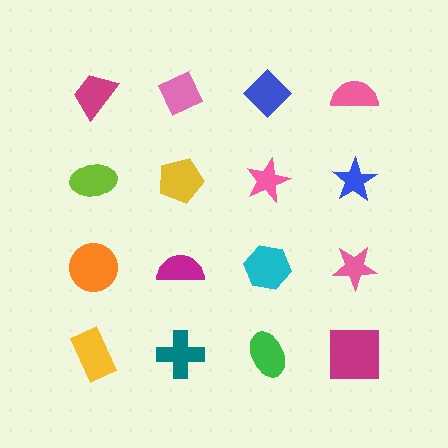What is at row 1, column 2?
A pink diamond.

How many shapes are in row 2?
4 shapes.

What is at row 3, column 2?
A magenta semicircle.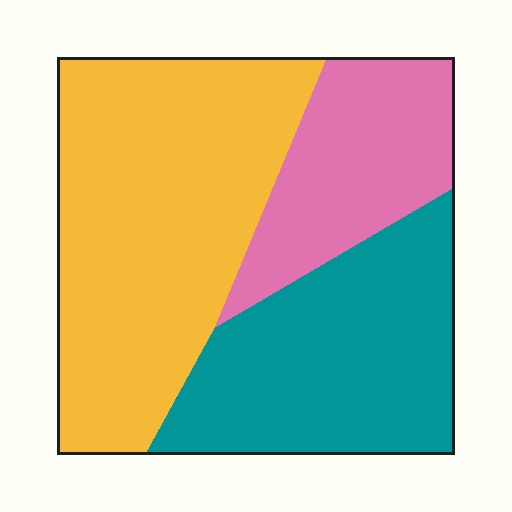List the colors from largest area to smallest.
From largest to smallest: yellow, teal, pink.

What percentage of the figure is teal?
Teal covers 33% of the figure.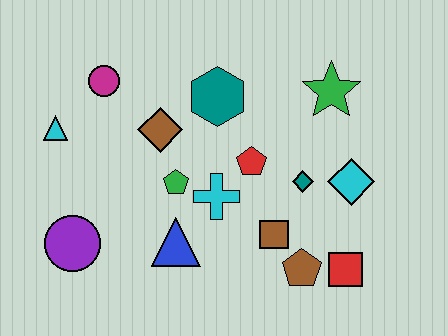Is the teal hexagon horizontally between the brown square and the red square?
No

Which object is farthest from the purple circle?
The green star is farthest from the purple circle.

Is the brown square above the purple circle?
Yes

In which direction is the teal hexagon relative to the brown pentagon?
The teal hexagon is above the brown pentagon.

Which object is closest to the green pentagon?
The cyan cross is closest to the green pentagon.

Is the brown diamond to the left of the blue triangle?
Yes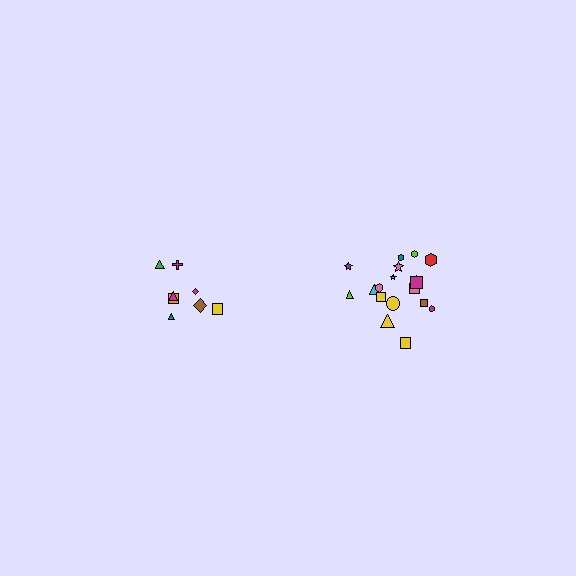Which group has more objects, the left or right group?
The right group.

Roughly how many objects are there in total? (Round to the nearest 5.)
Roughly 25 objects in total.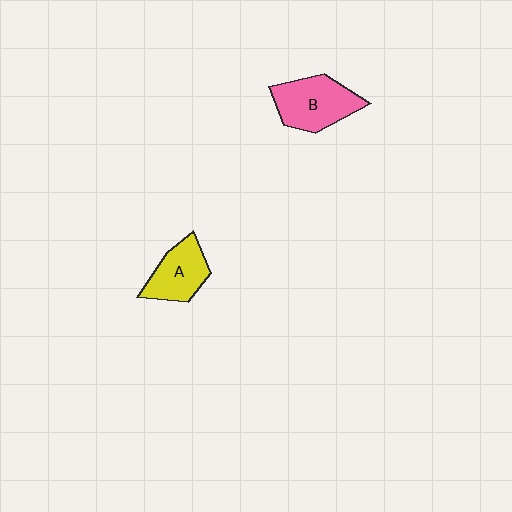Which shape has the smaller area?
Shape A (yellow).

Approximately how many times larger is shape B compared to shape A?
Approximately 1.3 times.